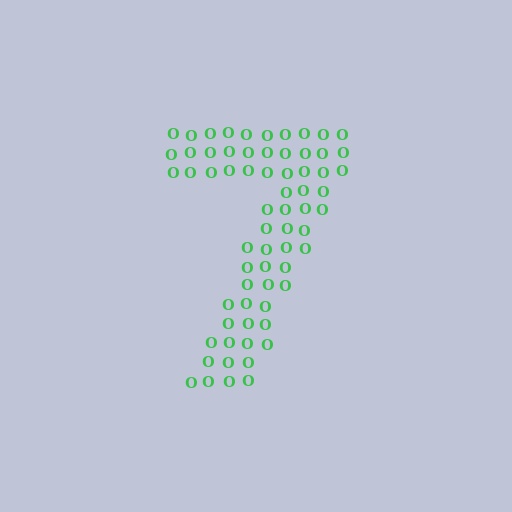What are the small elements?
The small elements are letter O's.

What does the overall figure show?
The overall figure shows the digit 7.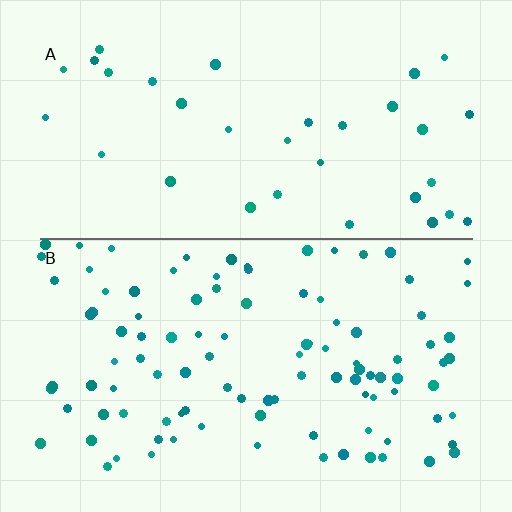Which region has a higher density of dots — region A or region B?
B (the bottom).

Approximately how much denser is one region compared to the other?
Approximately 3.0× — region B over region A.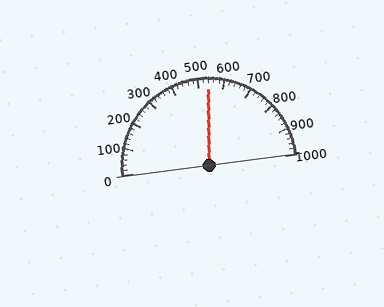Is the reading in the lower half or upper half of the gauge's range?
The reading is in the upper half of the range (0 to 1000).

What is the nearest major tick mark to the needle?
The nearest major tick mark is 500.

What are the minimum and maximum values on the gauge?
The gauge ranges from 0 to 1000.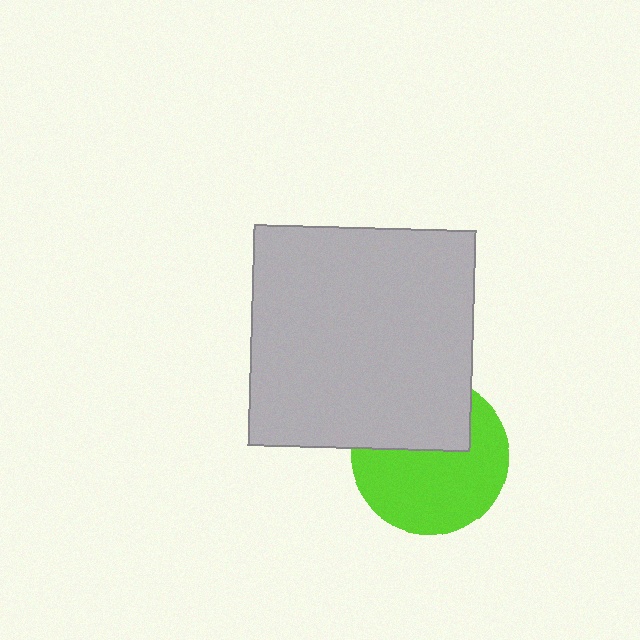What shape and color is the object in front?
The object in front is a light gray square.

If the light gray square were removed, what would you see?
You would see the complete lime circle.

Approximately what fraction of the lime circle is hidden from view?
Roughly 37% of the lime circle is hidden behind the light gray square.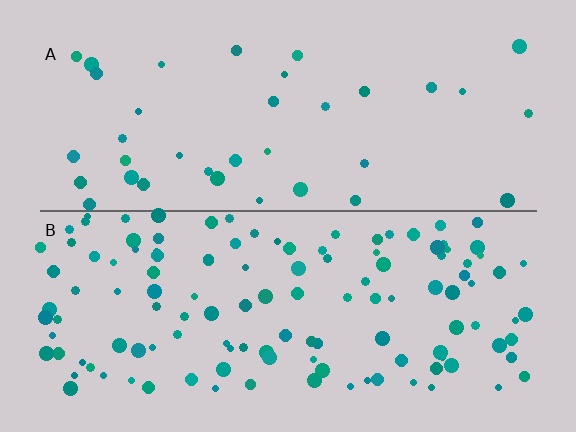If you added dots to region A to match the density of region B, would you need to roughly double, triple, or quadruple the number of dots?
Approximately triple.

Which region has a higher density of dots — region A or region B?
B (the bottom).